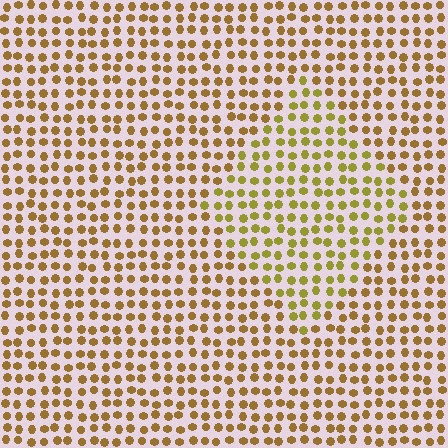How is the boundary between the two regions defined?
The boundary is defined purely by a slight shift in hue (about 25 degrees). Spacing, size, and orientation are identical on both sides.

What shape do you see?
I see a diamond.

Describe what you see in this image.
The image is filled with small brown elements in a uniform arrangement. A diamond-shaped region is visible where the elements are tinted to a slightly different hue, forming a subtle color boundary.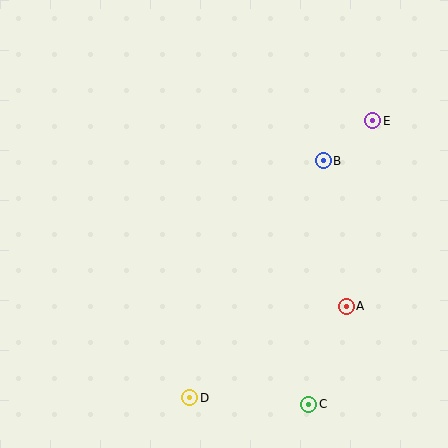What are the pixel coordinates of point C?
Point C is at (309, 404).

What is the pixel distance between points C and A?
The distance between C and A is 105 pixels.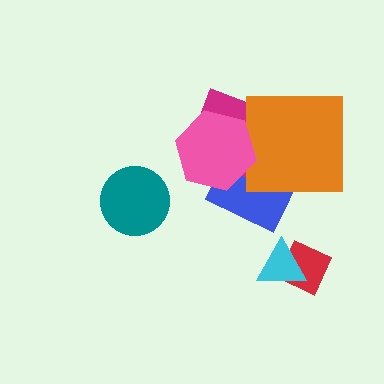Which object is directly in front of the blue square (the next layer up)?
The magenta diamond is directly in front of the blue square.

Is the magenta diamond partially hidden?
Yes, it is partially covered by another shape.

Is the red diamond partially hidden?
Yes, it is partially covered by another shape.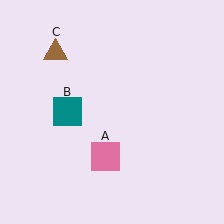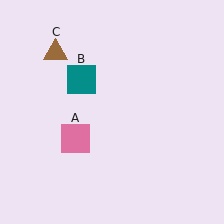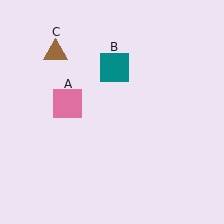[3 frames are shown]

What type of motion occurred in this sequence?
The pink square (object A), teal square (object B) rotated clockwise around the center of the scene.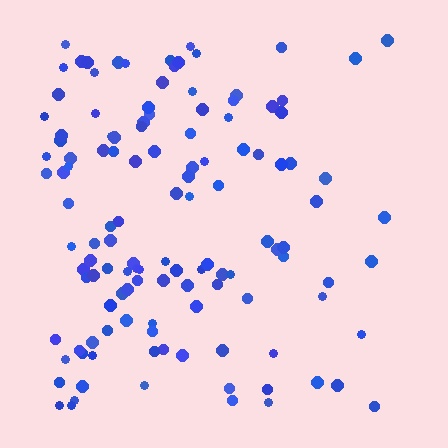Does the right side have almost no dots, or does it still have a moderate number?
Still a moderate number, just noticeably fewer than the left.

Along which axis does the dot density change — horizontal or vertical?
Horizontal.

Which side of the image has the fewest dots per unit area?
The right.